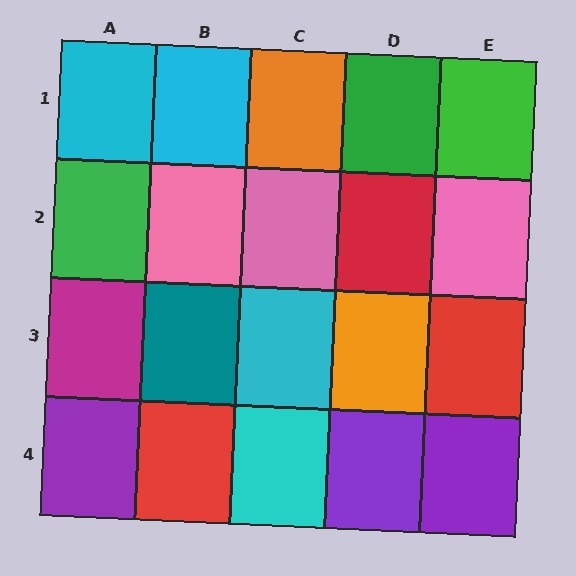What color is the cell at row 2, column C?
Pink.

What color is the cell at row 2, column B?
Pink.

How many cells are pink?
3 cells are pink.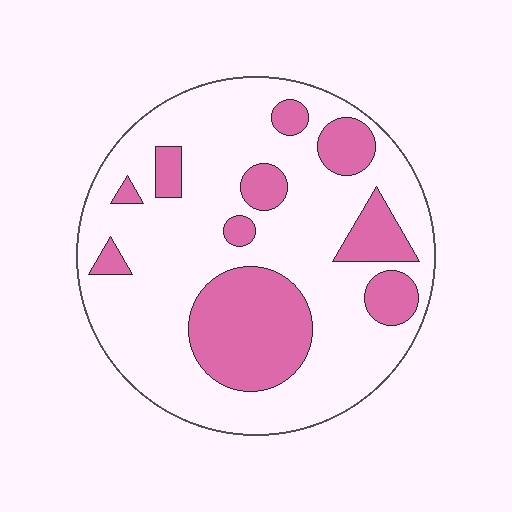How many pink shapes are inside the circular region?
10.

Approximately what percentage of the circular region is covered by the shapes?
Approximately 25%.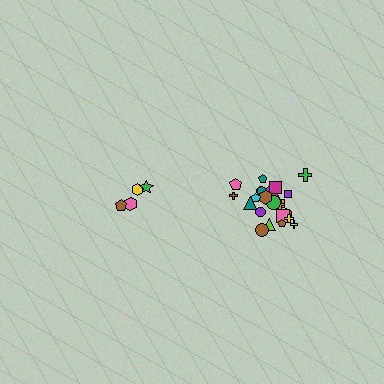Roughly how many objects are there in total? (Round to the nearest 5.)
Roughly 30 objects in total.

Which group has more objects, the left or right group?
The right group.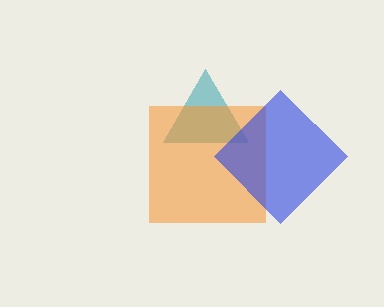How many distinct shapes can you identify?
There are 3 distinct shapes: a teal triangle, an orange square, a blue diamond.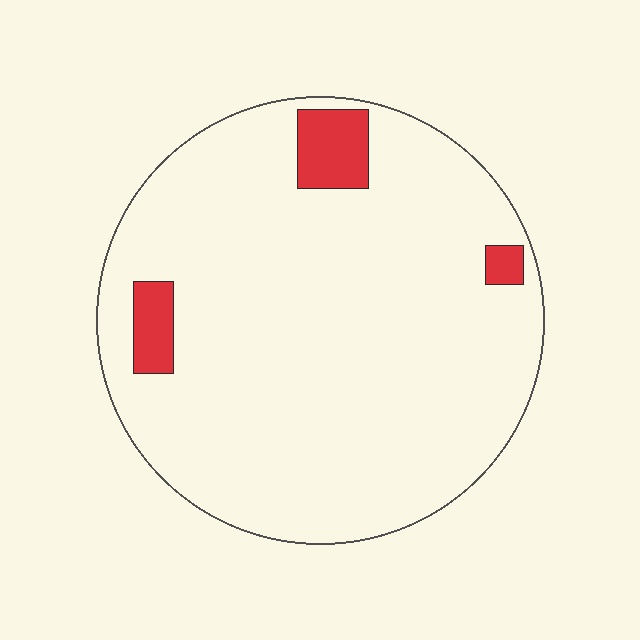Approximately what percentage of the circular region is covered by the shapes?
Approximately 5%.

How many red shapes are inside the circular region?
3.